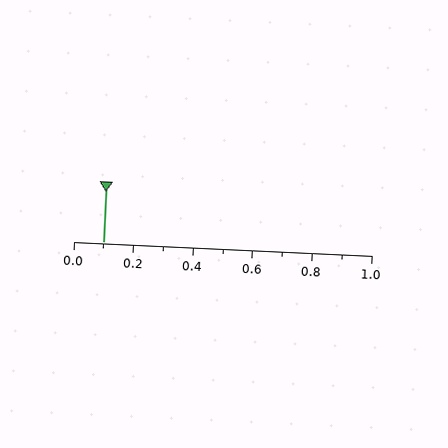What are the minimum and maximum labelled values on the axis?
The axis runs from 0.0 to 1.0.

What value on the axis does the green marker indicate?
The marker indicates approximately 0.1.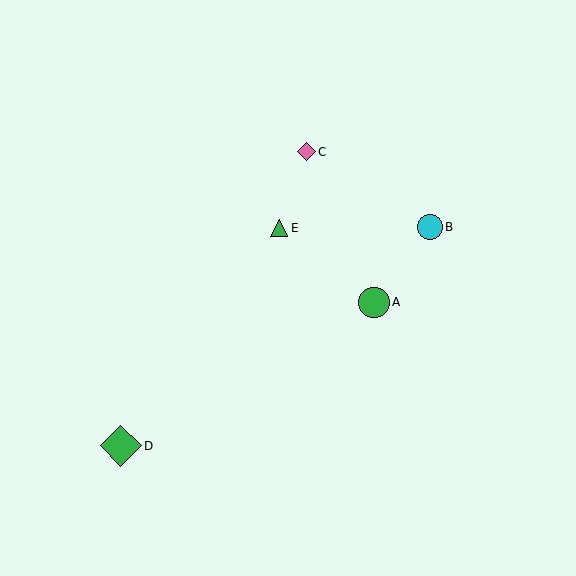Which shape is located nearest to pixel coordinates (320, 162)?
The pink diamond (labeled C) at (306, 152) is nearest to that location.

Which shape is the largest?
The green diamond (labeled D) is the largest.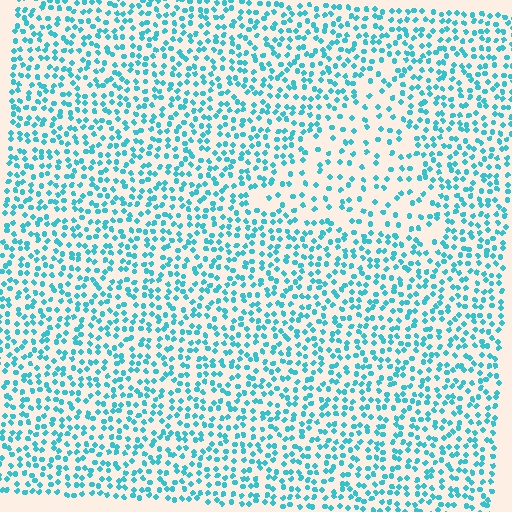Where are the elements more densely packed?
The elements are more densely packed outside the triangle boundary.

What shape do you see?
I see a triangle.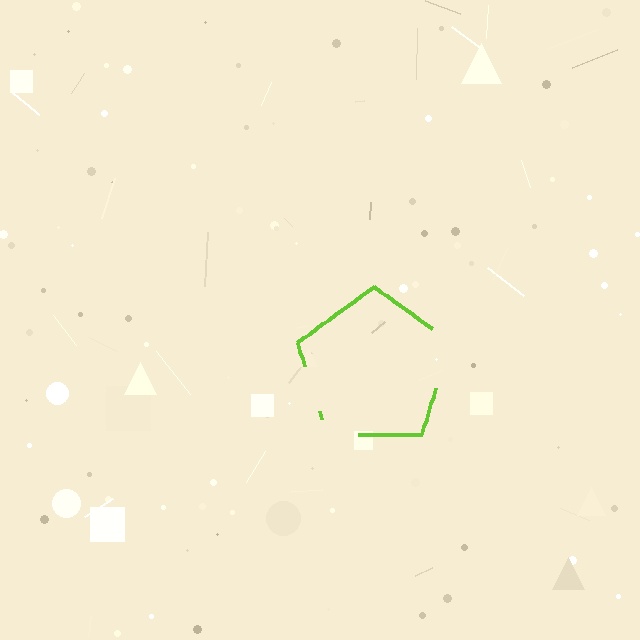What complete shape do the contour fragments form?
The contour fragments form a pentagon.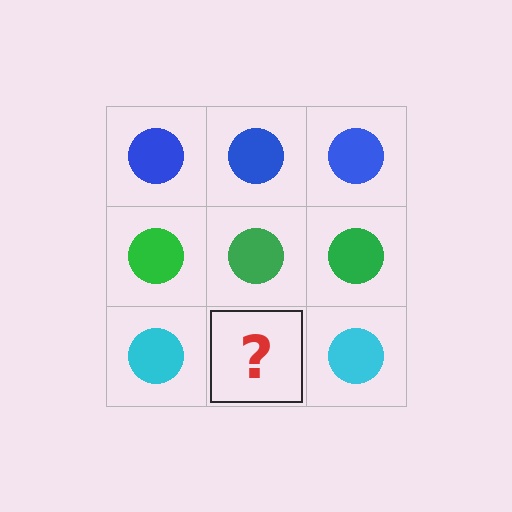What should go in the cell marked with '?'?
The missing cell should contain a cyan circle.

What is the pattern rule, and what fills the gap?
The rule is that each row has a consistent color. The gap should be filled with a cyan circle.